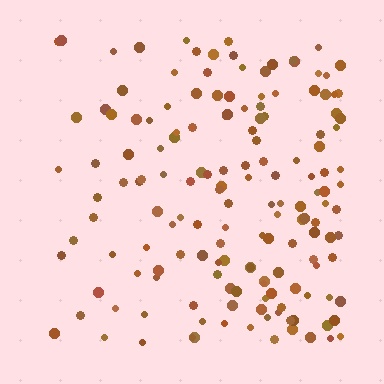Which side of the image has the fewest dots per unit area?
The left.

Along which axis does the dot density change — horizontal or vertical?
Horizontal.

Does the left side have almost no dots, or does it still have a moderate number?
Still a moderate number, just noticeably fewer than the right.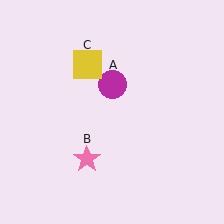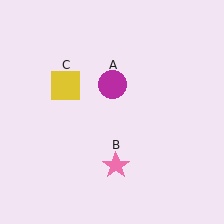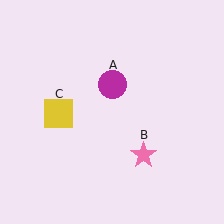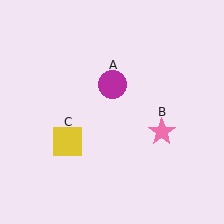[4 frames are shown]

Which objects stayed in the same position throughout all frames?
Magenta circle (object A) remained stationary.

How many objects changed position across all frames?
2 objects changed position: pink star (object B), yellow square (object C).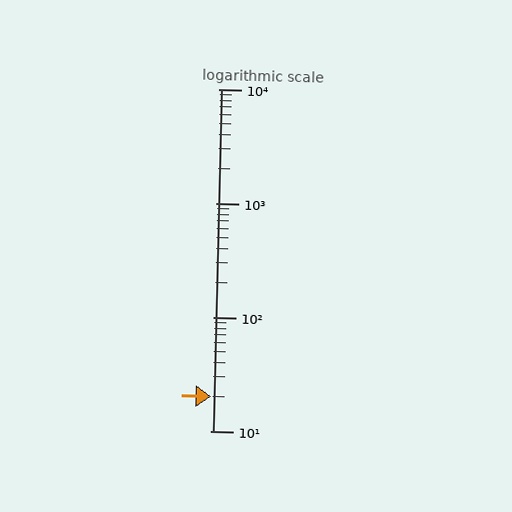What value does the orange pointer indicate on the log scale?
The pointer indicates approximately 20.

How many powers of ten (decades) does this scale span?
The scale spans 3 decades, from 10 to 10000.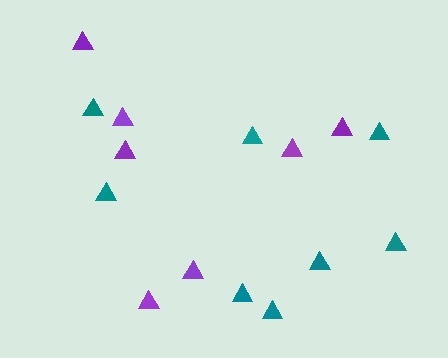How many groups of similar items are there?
There are 2 groups: one group of teal triangles (8) and one group of purple triangles (7).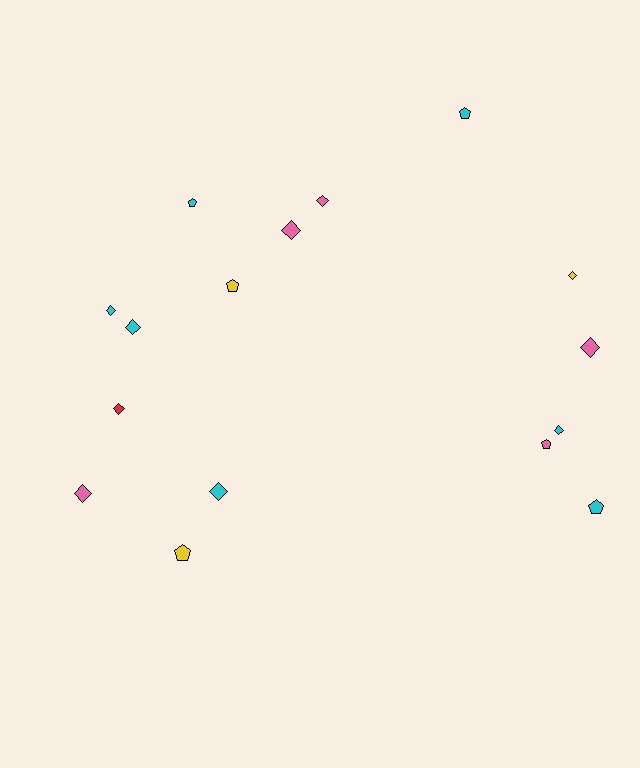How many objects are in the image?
There are 16 objects.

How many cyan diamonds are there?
There are 4 cyan diamonds.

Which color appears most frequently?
Cyan, with 7 objects.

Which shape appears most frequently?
Diamond, with 10 objects.